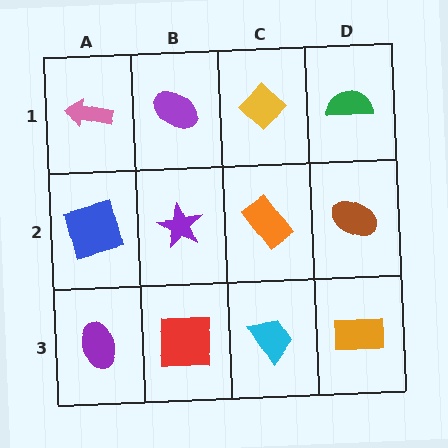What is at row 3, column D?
An orange rectangle.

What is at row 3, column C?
A cyan trapezoid.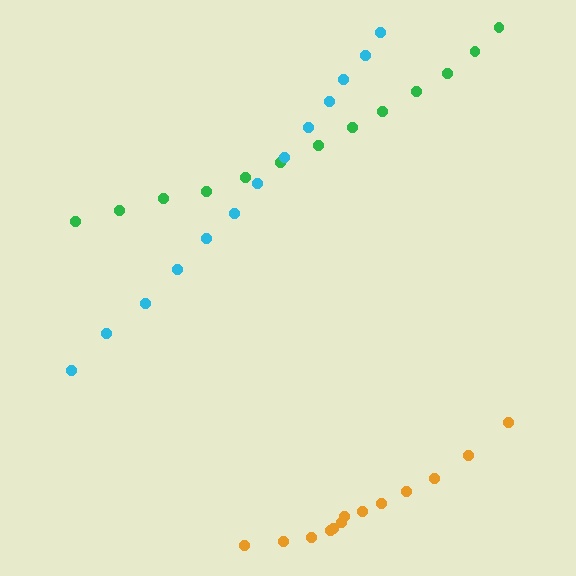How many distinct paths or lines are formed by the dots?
There are 3 distinct paths.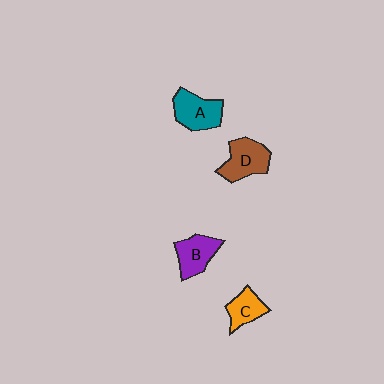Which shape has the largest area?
Shape D (brown).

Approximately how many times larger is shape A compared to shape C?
Approximately 1.4 times.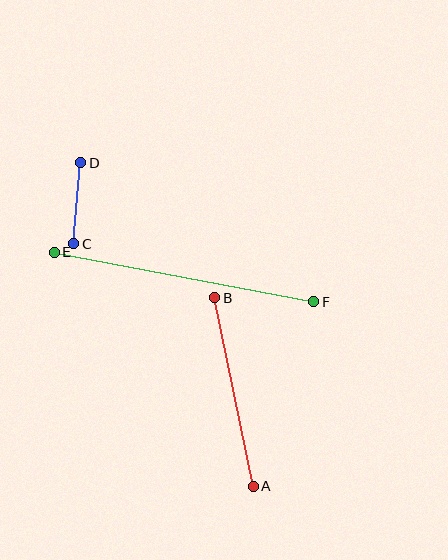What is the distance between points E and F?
The distance is approximately 264 pixels.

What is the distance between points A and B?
The distance is approximately 192 pixels.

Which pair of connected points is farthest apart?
Points E and F are farthest apart.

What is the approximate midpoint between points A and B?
The midpoint is at approximately (234, 392) pixels.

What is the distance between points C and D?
The distance is approximately 81 pixels.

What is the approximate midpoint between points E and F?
The midpoint is at approximately (184, 277) pixels.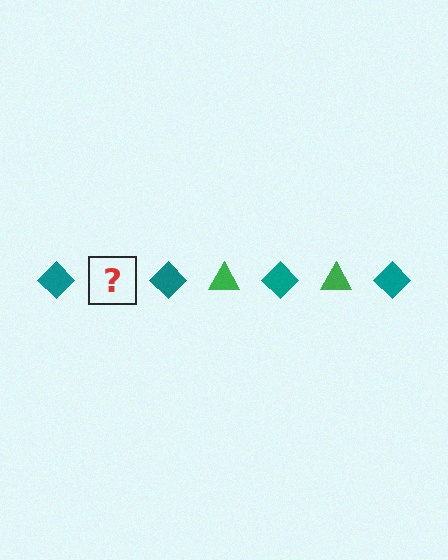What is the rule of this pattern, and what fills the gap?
The rule is that the pattern alternates between teal diamond and green triangle. The gap should be filled with a green triangle.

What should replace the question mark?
The question mark should be replaced with a green triangle.